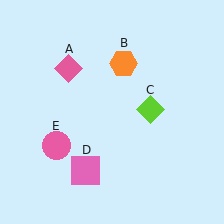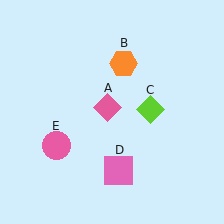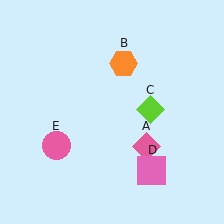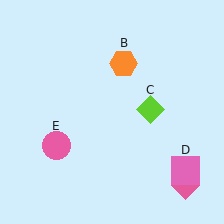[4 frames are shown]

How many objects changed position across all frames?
2 objects changed position: pink diamond (object A), pink square (object D).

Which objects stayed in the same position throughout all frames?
Orange hexagon (object B) and lime diamond (object C) and pink circle (object E) remained stationary.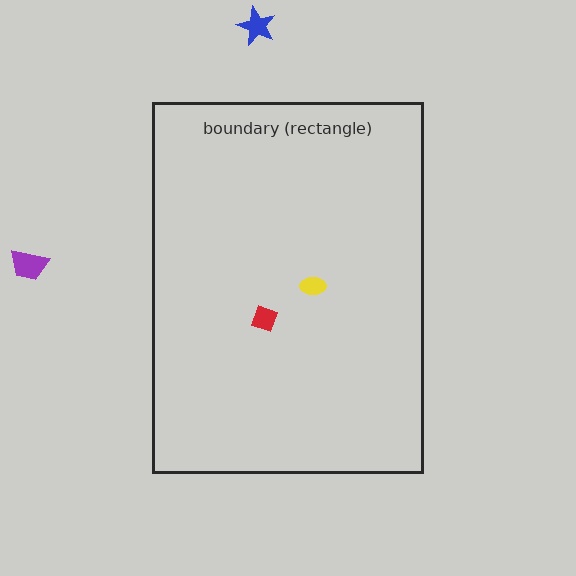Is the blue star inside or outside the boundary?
Outside.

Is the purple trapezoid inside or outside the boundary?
Outside.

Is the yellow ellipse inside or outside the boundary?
Inside.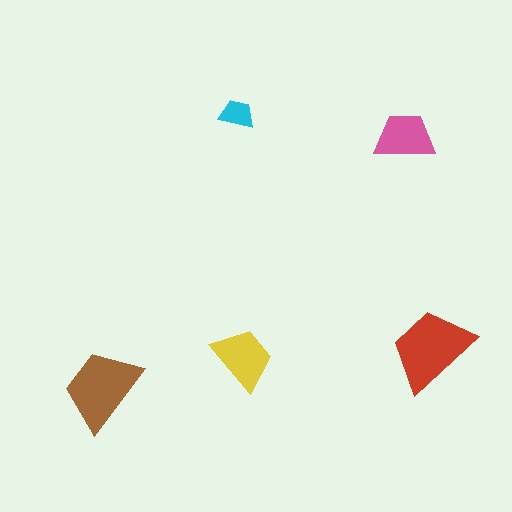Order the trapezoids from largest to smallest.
the red one, the brown one, the yellow one, the pink one, the cyan one.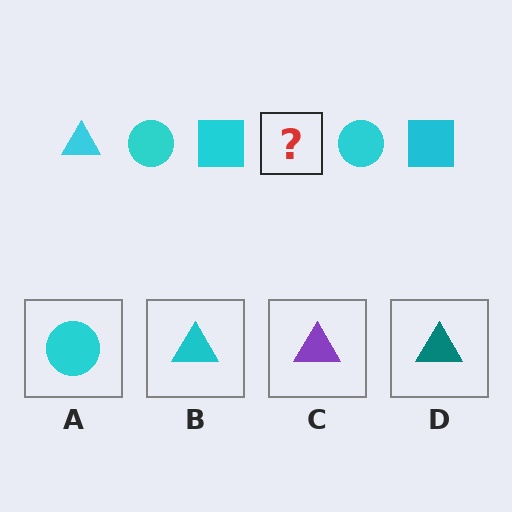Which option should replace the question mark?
Option B.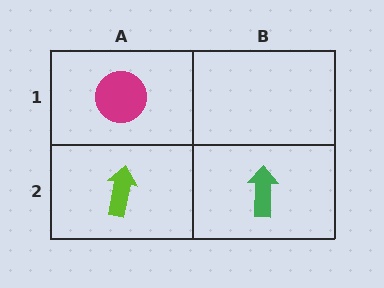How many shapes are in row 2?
2 shapes.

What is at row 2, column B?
A green arrow.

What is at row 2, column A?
A lime arrow.